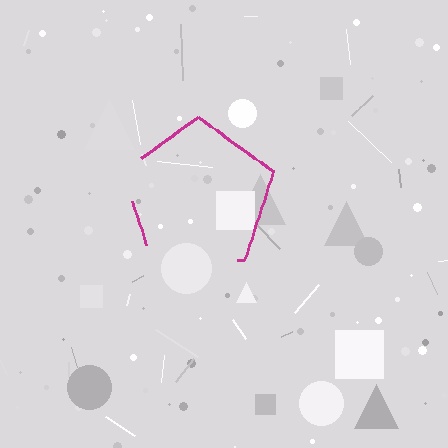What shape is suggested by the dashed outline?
The dashed outline suggests a pentagon.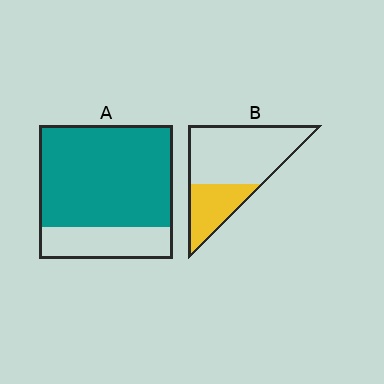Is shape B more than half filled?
No.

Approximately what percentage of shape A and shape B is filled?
A is approximately 75% and B is approximately 30%.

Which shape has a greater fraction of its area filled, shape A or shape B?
Shape A.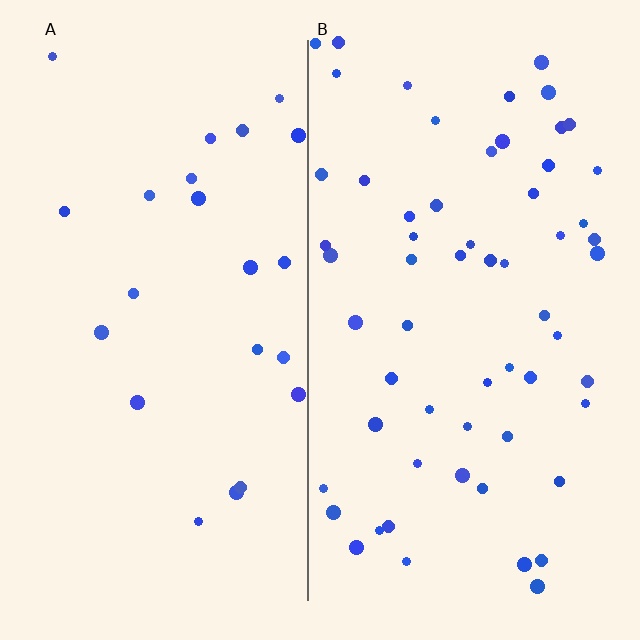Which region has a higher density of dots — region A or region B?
B (the right).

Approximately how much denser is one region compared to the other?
Approximately 2.6× — region B over region A.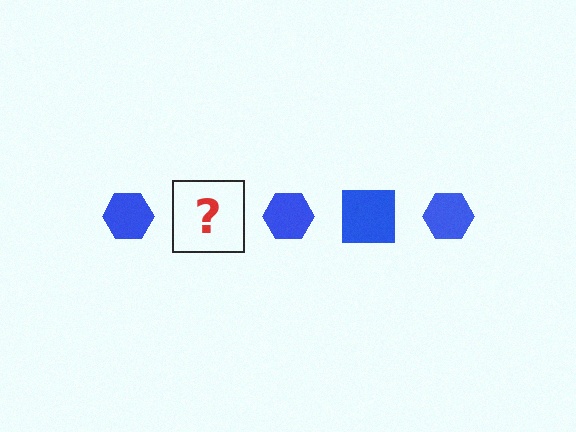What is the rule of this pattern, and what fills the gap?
The rule is that the pattern cycles through hexagon, square shapes in blue. The gap should be filled with a blue square.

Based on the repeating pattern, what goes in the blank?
The blank should be a blue square.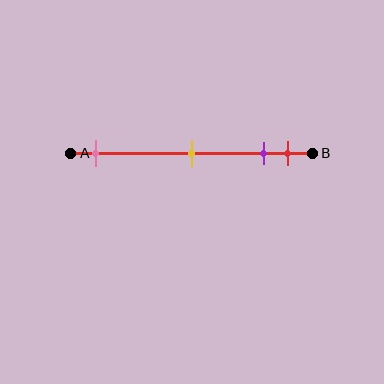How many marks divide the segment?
There are 4 marks dividing the segment.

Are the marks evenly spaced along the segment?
No, the marks are not evenly spaced.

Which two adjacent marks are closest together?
The purple and red marks are the closest adjacent pair.